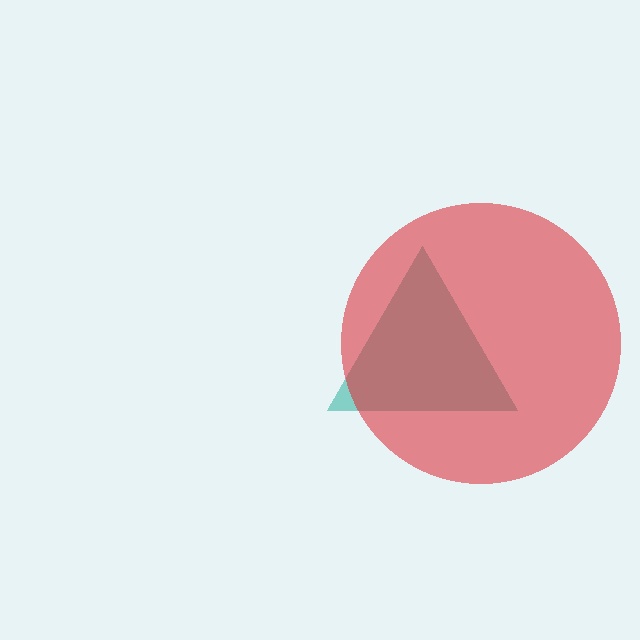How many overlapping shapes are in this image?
There are 2 overlapping shapes in the image.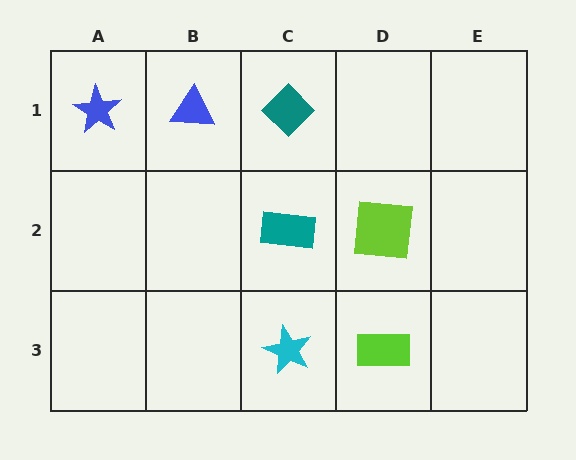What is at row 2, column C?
A teal rectangle.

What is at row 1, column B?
A blue triangle.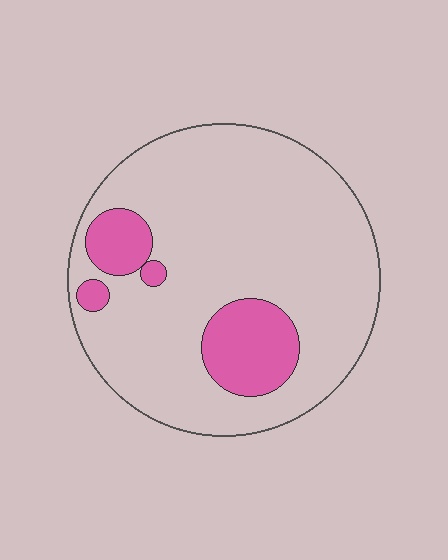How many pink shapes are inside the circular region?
4.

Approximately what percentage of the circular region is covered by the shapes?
Approximately 15%.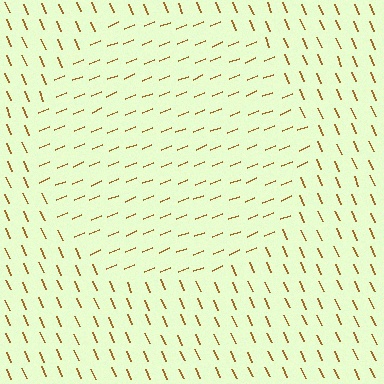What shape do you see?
I see a circle.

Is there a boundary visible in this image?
Yes, there is a texture boundary formed by a change in line orientation.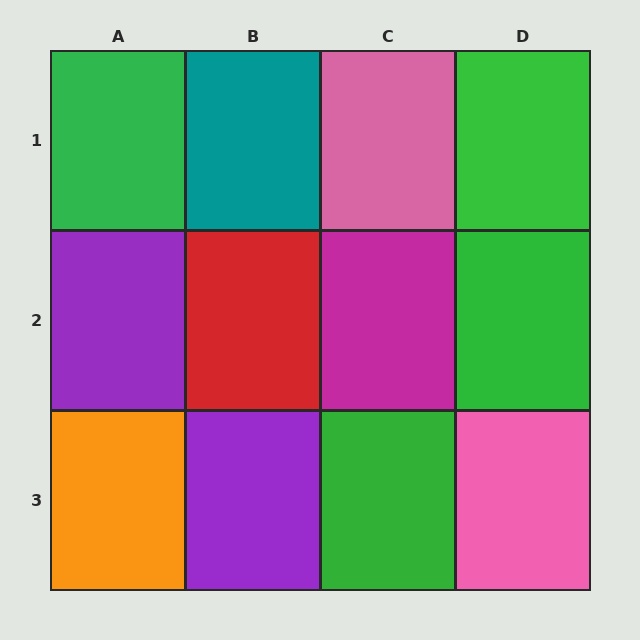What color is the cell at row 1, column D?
Green.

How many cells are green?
4 cells are green.